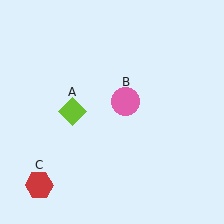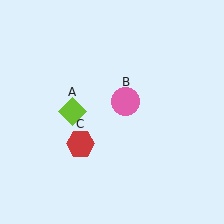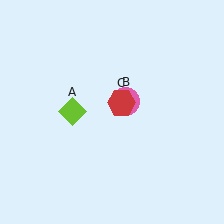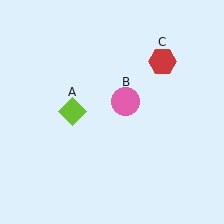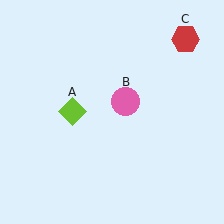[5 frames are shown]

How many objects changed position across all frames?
1 object changed position: red hexagon (object C).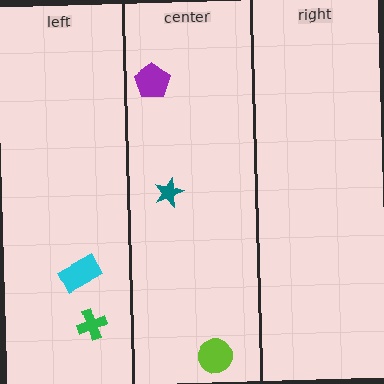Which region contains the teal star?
The center region.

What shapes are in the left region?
The green cross, the cyan rectangle.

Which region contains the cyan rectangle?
The left region.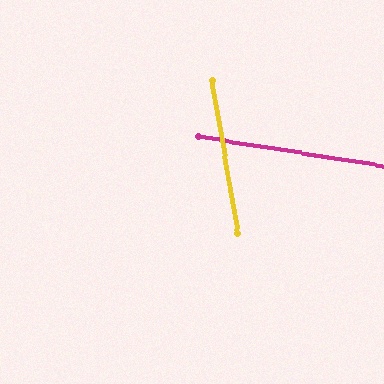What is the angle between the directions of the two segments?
Approximately 71 degrees.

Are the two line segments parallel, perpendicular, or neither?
Neither parallel nor perpendicular — they differ by about 71°.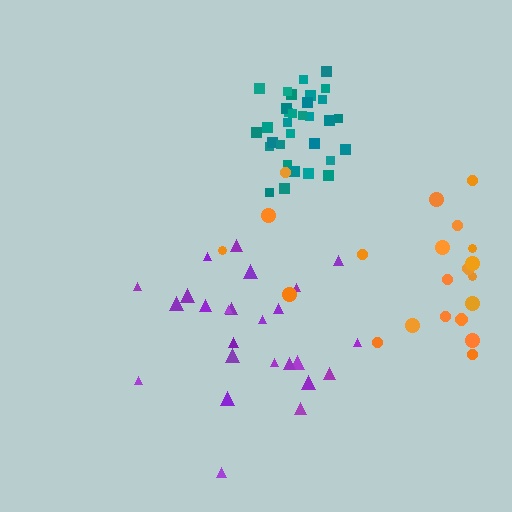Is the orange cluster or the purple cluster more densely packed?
Purple.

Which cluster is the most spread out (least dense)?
Orange.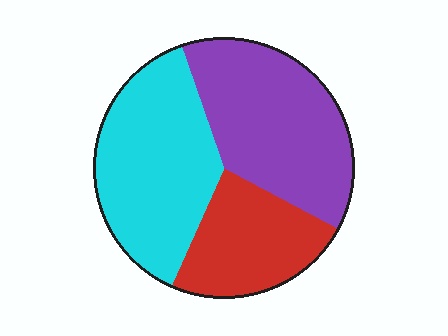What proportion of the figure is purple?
Purple takes up about three eighths (3/8) of the figure.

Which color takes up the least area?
Red, at roughly 25%.